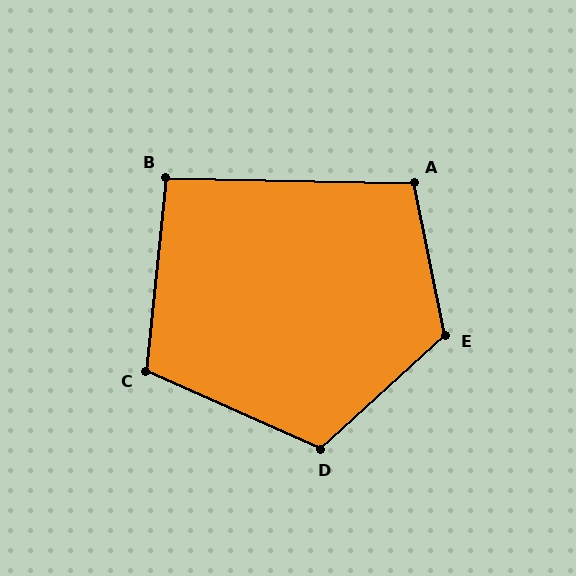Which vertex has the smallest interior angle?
B, at approximately 95 degrees.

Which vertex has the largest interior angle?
E, at approximately 121 degrees.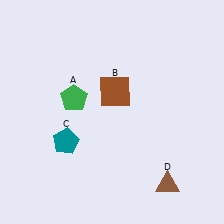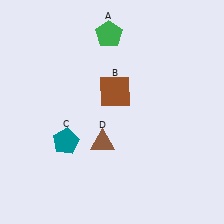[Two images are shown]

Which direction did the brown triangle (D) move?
The brown triangle (D) moved left.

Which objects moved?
The objects that moved are: the green pentagon (A), the brown triangle (D).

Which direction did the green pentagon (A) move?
The green pentagon (A) moved up.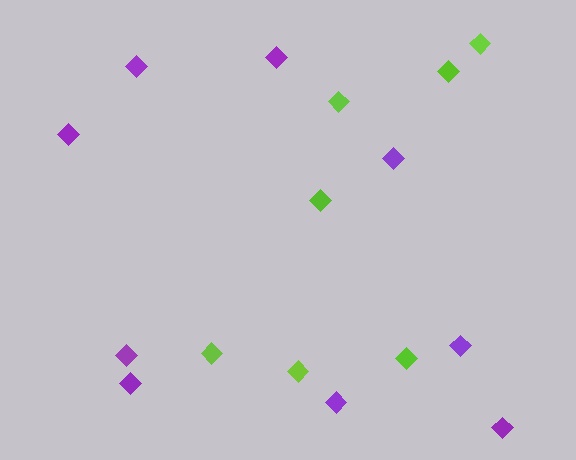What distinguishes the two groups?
There are 2 groups: one group of purple diamonds (9) and one group of lime diamonds (7).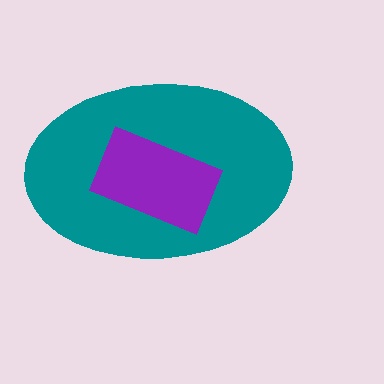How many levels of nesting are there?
2.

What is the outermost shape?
The teal ellipse.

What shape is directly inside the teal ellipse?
The purple rectangle.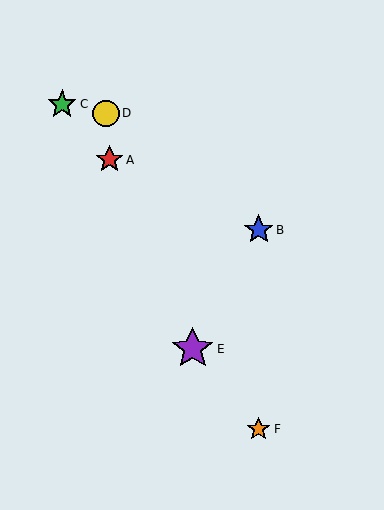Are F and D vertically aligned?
No, F is at x≈259 and D is at x≈106.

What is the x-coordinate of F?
Object F is at x≈259.